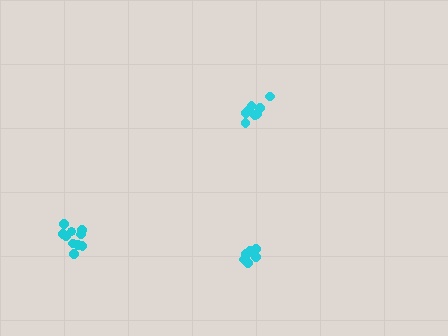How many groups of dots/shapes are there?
There are 3 groups.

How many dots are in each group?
Group 1: 8 dots, Group 2: 10 dots, Group 3: 7 dots (25 total).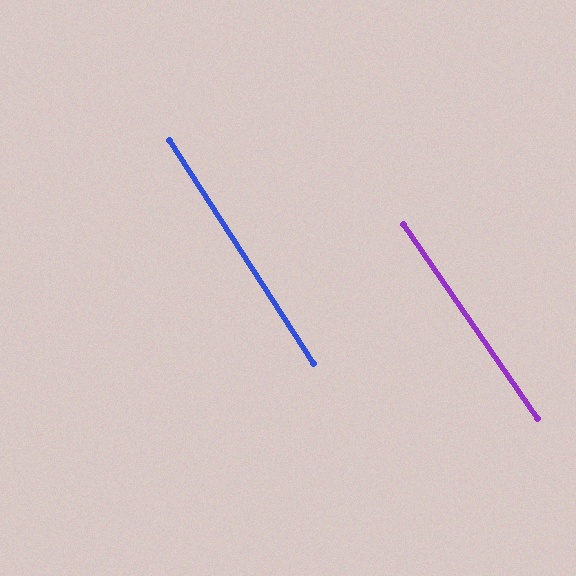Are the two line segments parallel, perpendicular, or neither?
Parallel — their directions differ by only 1.8°.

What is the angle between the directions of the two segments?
Approximately 2 degrees.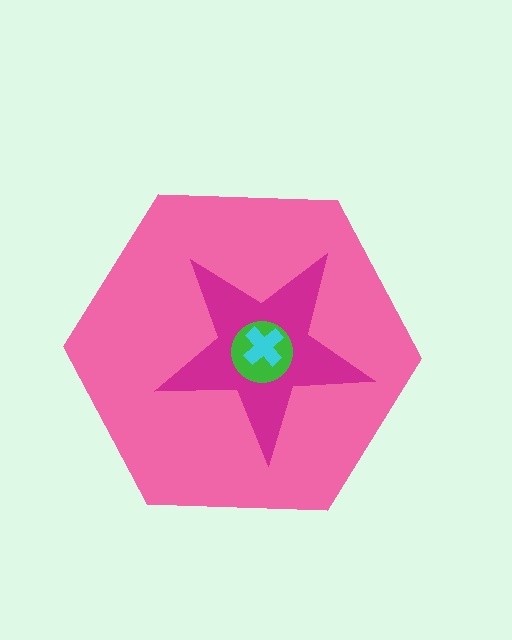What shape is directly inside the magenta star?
The green circle.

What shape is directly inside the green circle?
The cyan cross.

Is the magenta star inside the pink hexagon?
Yes.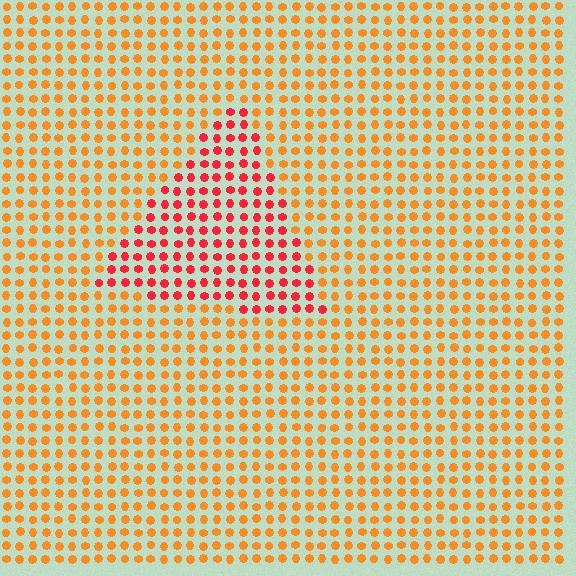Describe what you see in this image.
The image is filled with small orange elements in a uniform arrangement. A triangle-shaped region is visible where the elements are tinted to a slightly different hue, forming a subtle color boundary.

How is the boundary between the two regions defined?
The boundary is defined purely by a slight shift in hue (about 37 degrees). Spacing, size, and orientation are identical on both sides.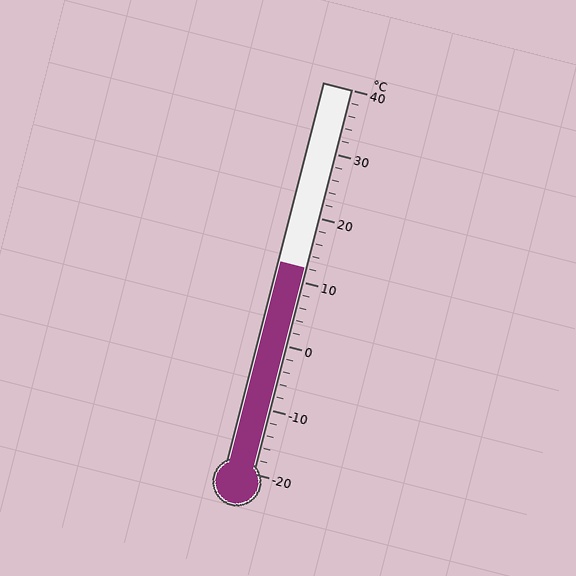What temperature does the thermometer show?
The thermometer shows approximately 12°C.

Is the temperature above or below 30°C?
The temperature is below 30°C.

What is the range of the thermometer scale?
The thermometer scale ranges from -20°C to 40°C.